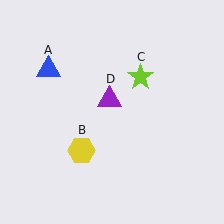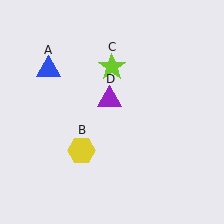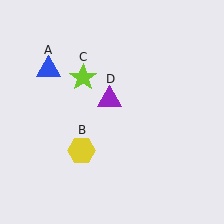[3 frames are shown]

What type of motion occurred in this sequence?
The lime star (object C) rotated counterclockwise around the center of the scene.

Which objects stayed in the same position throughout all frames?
Blue triangle (object A) and yellow hexagon (object B) and purple triangle (object D) remained stationary.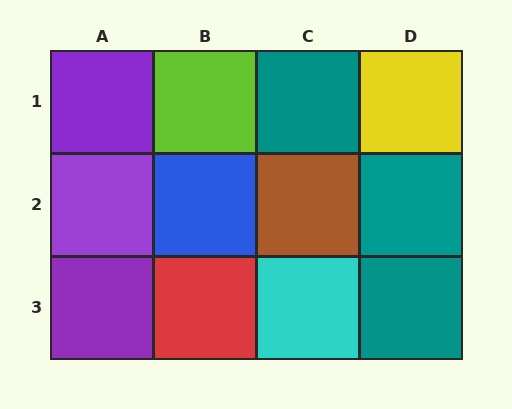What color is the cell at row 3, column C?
Cyan.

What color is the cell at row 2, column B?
Blue.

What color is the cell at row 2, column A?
Purple.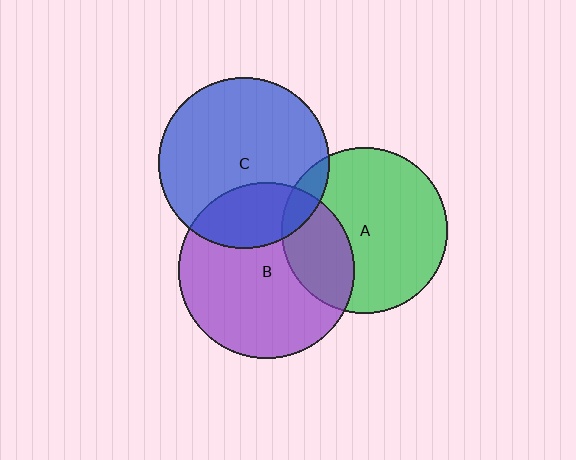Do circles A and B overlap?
Yes.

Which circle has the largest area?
Circle B (purple).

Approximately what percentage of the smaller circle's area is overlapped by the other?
Approximately 30%.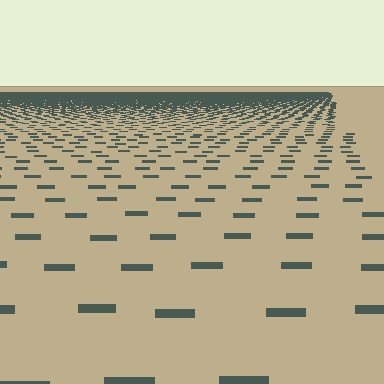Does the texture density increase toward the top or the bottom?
Density increases toward the top.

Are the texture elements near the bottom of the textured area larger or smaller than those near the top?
Larger. Near the bottom, elements are closer to the viewer and appear at a bigger on-screen size.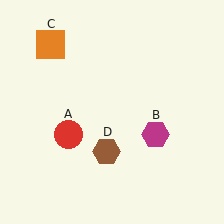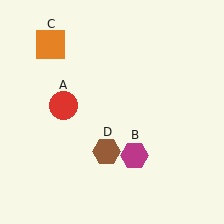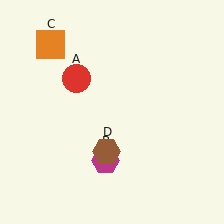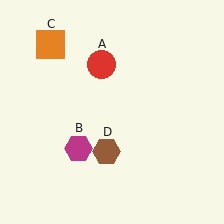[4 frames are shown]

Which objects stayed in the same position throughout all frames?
Orange square (object C) and brown hexagon (object D) remained stationary.